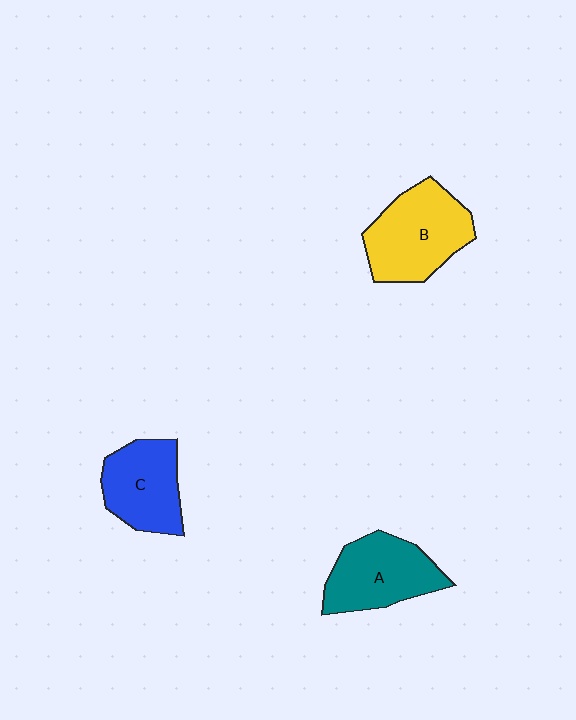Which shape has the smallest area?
Shape C (blue).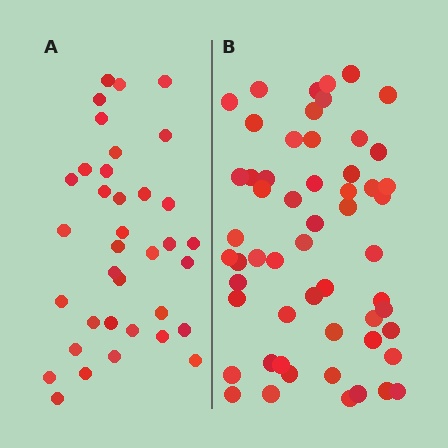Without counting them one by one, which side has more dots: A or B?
Region B (the right region) has more dots.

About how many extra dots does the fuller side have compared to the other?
Region B has approximately 20 more dots than region A.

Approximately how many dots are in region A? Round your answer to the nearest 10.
About 40 dots. (The exact count is 36, which rounds to 40.)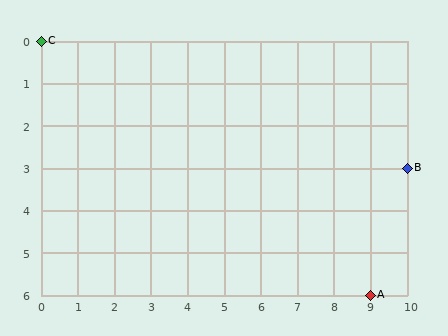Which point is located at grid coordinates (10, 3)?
Point B is at (10, 3).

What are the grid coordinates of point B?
Point B is at grid coordinates (10, 3).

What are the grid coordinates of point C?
Point C is at grid coordinates (0, 0).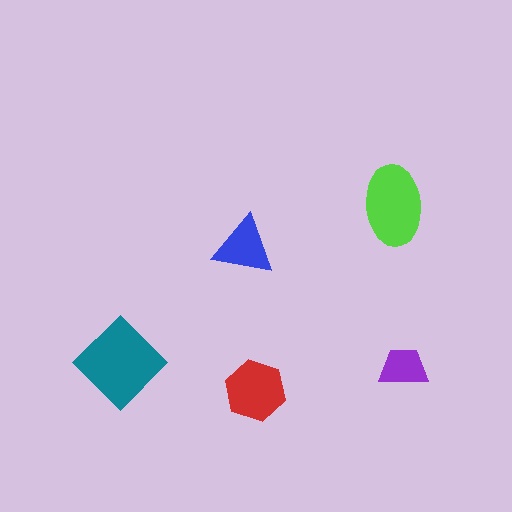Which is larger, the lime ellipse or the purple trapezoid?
The lime ellipse.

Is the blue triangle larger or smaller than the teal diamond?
Smaller.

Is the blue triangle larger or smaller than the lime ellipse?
Smaller.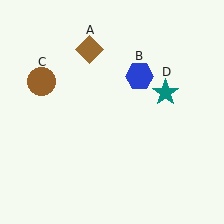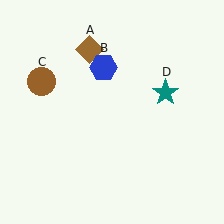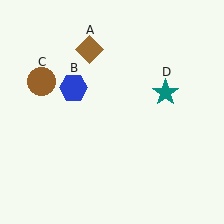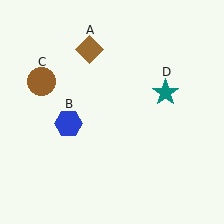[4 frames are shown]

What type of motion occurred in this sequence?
The blue hexagon (object B) rotated counterclockwise around the center of the scene.